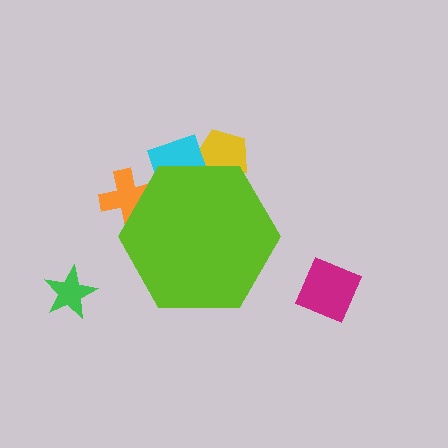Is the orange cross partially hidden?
Yes, the orange cross is partially hidden behind the lime hexagon.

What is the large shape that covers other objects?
A lime hexagon.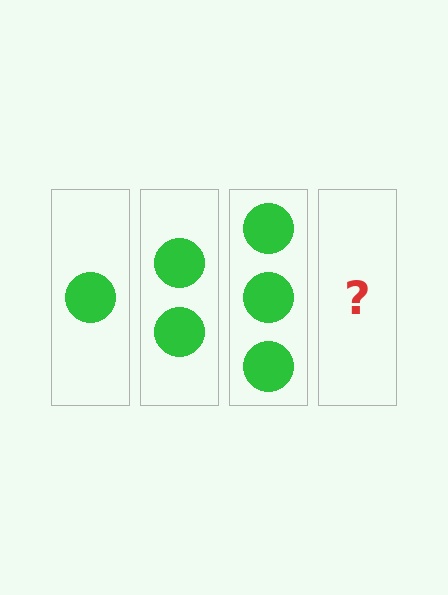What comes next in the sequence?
The next element should be 4 circles.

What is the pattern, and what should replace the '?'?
The pattern is that each step adds one more circle. The '?' should be 4 circles.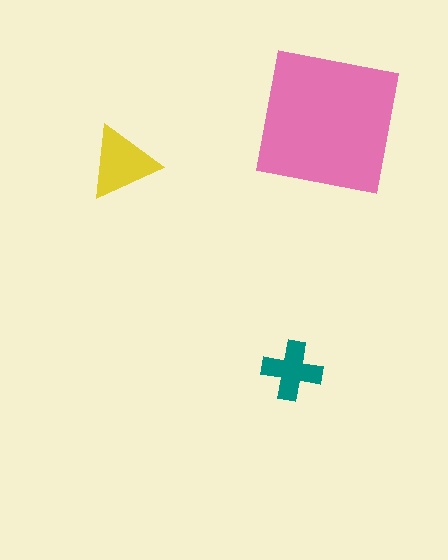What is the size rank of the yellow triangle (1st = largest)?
2nd.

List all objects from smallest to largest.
The teal cross, the yellow triangle, the pink square.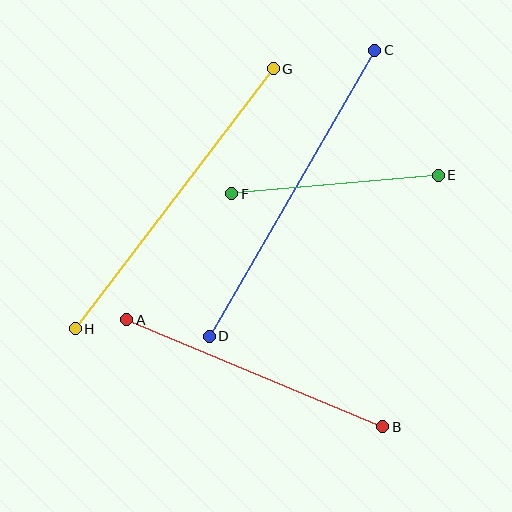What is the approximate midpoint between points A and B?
The midpoint is at approximately (255, 373) pixels.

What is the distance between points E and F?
The distance is approximately 207 pixels.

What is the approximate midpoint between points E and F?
The midpoint is at approximately (335, 184) pixels.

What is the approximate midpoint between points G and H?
The midpoint is at approximately (174, 199) pixels.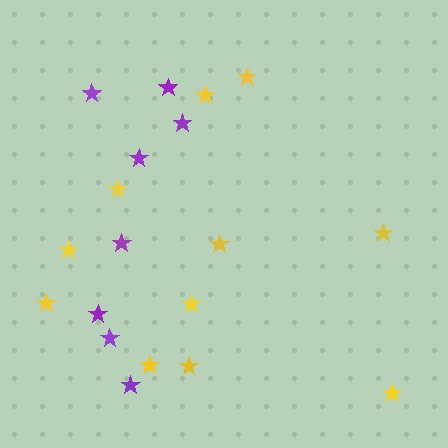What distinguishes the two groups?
There are 2 groups: one group of yellow stars (11) and one group of purple stars (8).